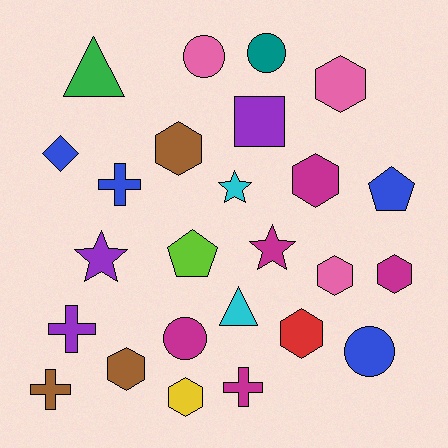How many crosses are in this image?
There are 4 crosses.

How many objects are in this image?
There are 25 objects.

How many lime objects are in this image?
There is 1 lime object.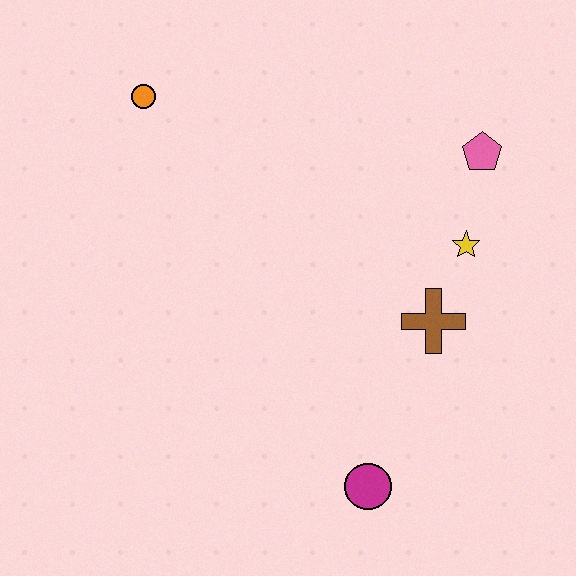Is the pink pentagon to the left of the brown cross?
No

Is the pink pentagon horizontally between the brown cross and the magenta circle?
No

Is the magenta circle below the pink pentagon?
Yes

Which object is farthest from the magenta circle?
The orange circle is farthest from the magenta circle.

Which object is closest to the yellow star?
The brown cross is closest to the yellow star.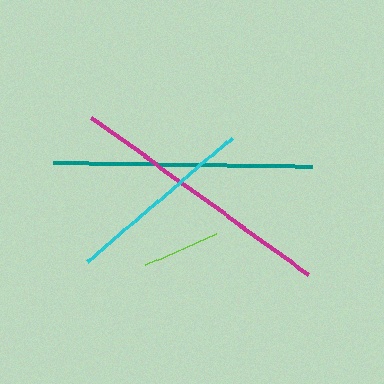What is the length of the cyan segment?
The cyan segment is approximately 190 pixels long.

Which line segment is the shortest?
The lime line is the shortest at approximately 78 pixels.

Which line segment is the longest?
The magenta line is the longest at approximately 268 pixels.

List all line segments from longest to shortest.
From longest to shortest: magenta, teal, cyan, lime.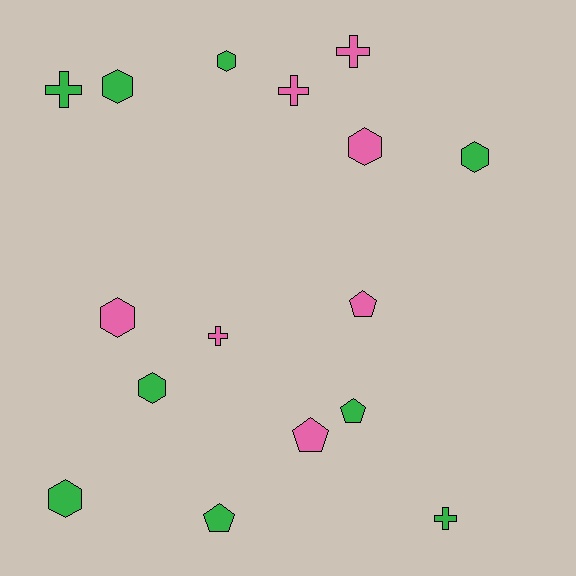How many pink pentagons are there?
There are 2 pink pentagons.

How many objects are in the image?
There are 16 objects.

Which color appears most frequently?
Green, with 9 objects.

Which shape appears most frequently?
Hexagon, with 7 objects.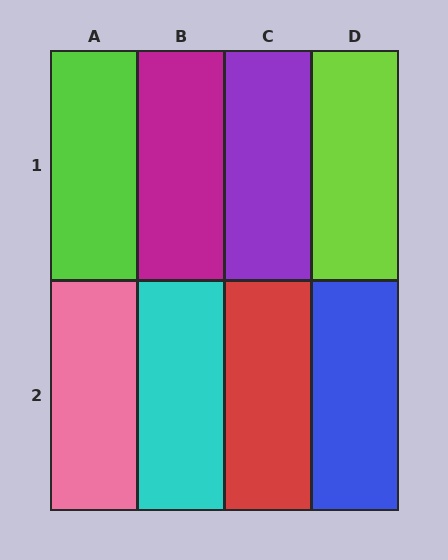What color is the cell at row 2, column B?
Cyan.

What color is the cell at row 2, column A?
Pink.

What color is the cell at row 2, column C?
Red.